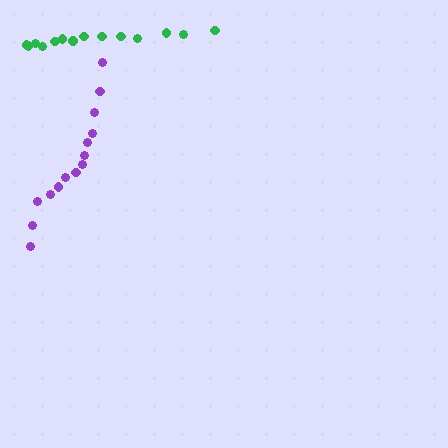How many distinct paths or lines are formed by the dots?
There are 2 distinct paths.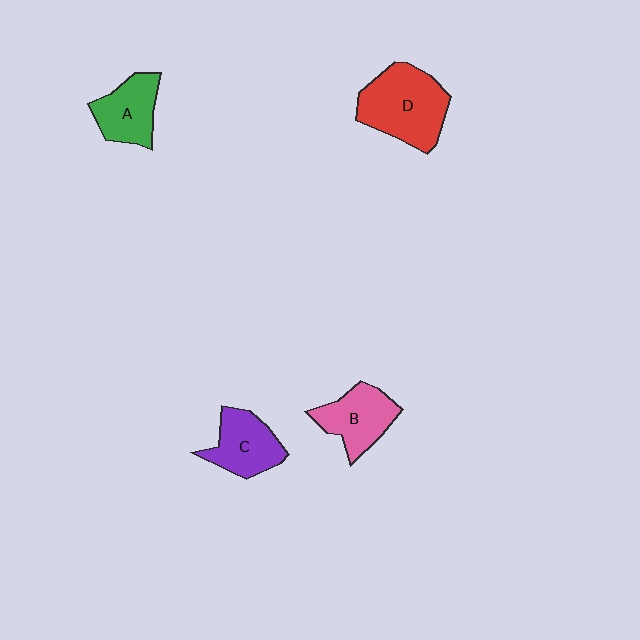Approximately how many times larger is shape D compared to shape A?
Approximately 1.6 times.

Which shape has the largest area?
Shape D (red).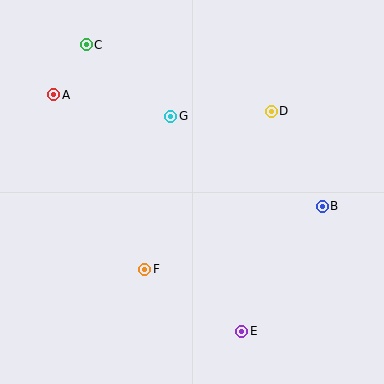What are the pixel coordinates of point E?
Point E is at (242, 332).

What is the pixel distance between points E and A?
The distance between E and A is 302 pixels.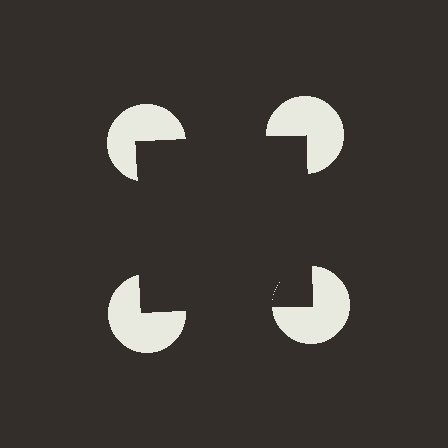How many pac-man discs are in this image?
There are 4 — one at each vertex of the illusory square.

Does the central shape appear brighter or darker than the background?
It typically appears slightly darker than the background, even though no actual brightness change is drawn.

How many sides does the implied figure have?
4 sides.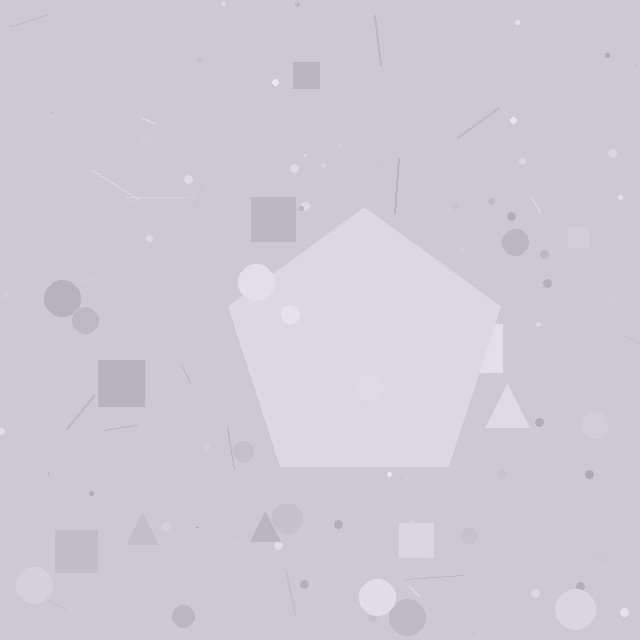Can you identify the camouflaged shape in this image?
The camouflaged shape is a pentagon.